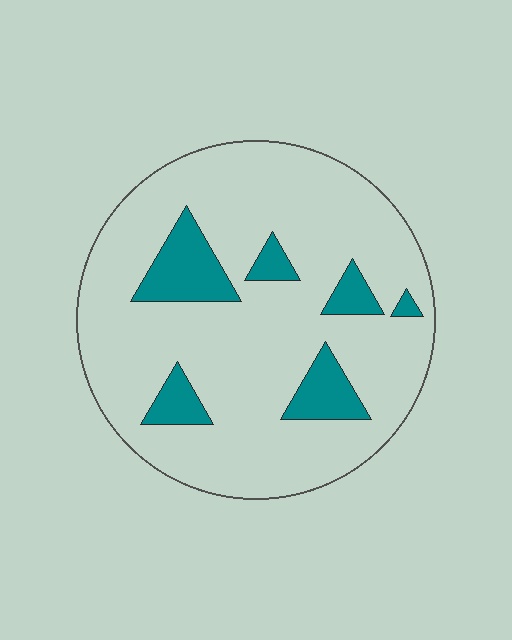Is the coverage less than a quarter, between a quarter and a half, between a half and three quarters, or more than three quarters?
Less than a quarter.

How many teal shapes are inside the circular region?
6.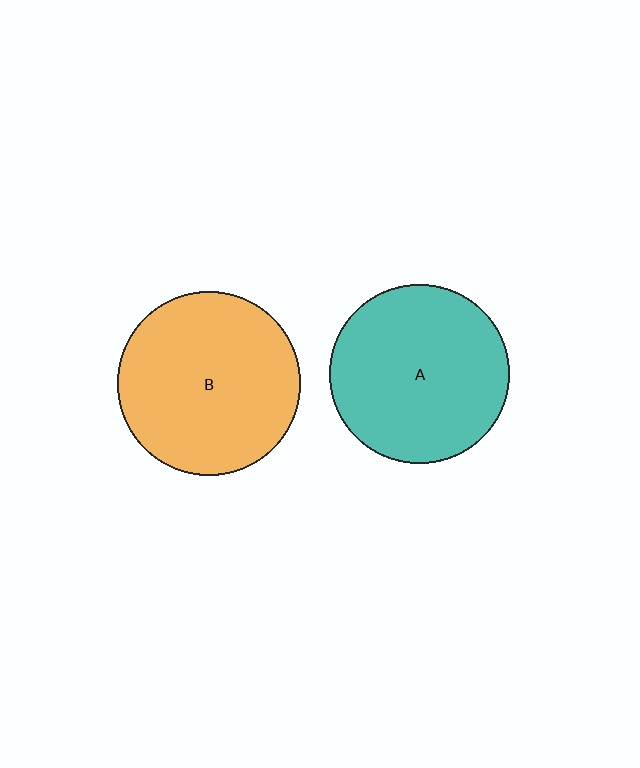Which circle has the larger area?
Circle B (orange).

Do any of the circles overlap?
No, none of the circles overlap.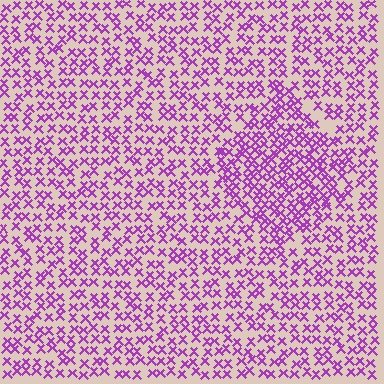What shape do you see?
I see a diamond.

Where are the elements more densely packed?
The elements are more densely packed inside the diamond boundary.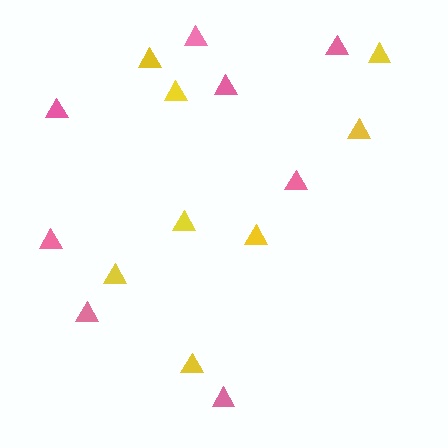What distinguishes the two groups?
There are 2 groups: one group of pink triangles (8) and one group of yellow triangles (8).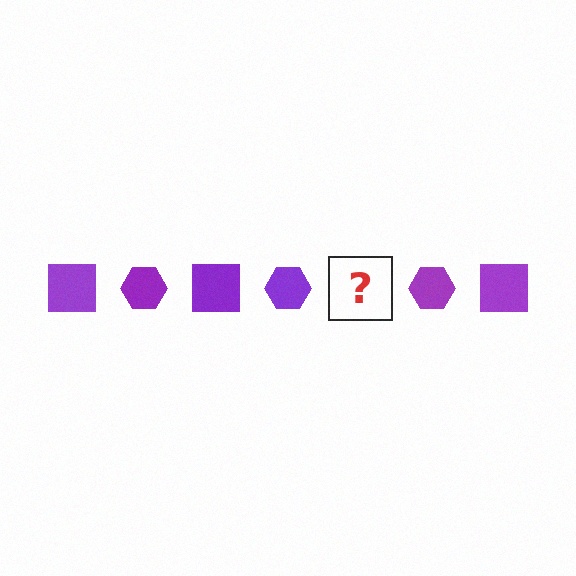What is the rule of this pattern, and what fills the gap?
The rule is that the pattern cycles through square, hexagon shapes in purple. The gap should be filled with a purple square.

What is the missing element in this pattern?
The missing element is a purple square.